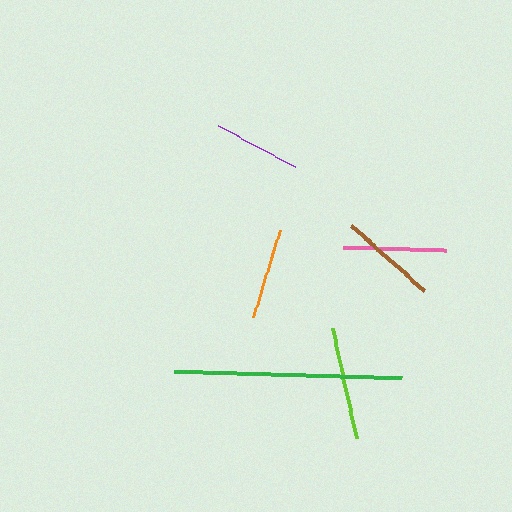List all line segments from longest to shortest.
From longest to shortest: green, lime, pink, brown, orange, purple.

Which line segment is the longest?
The green line is the longest at approximately 228 pixels.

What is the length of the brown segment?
The brown segment is approximately 98 pixels long.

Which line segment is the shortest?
The purple line is the shortest at approximately 87 pixels.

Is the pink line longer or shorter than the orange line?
The pink line is longer than the orange line.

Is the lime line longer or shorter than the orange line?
The lime line is longer than the orange line.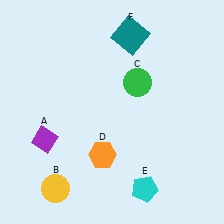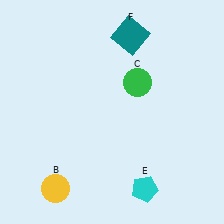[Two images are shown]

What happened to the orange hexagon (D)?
The orange hexagon (D) was removed in Image 2. It was in the bottom-left area of Image 1.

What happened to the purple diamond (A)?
The purple diamond (A) was removed in Image 2. It was in the bottom-left area of Image 1.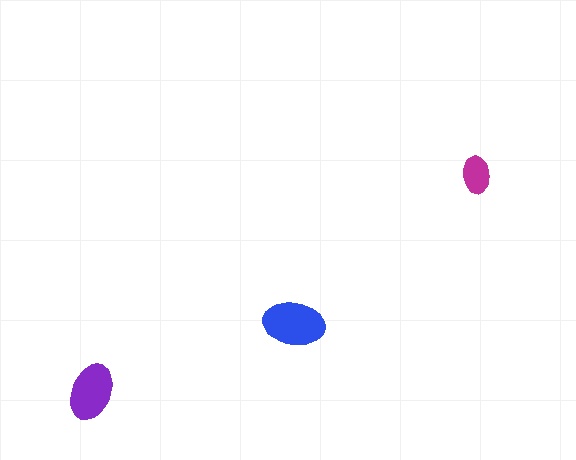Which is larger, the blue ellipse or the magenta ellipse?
The blue one.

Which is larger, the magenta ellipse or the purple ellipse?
The purple one.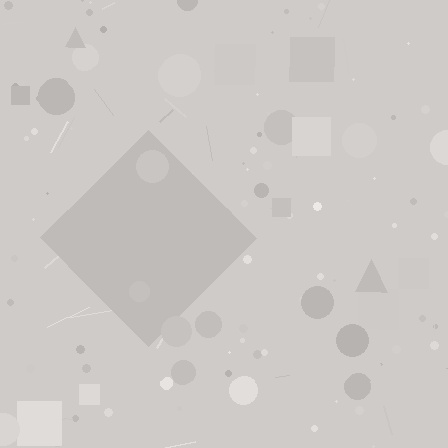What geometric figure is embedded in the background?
A diamond is embedded in the background.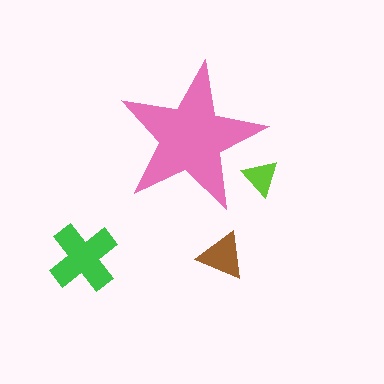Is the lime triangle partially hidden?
Yes, the lime triangle is partially hidden behind the pink star.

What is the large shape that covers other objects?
A pink star.